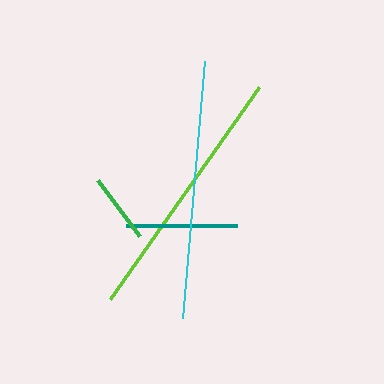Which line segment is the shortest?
The green line is the shortest at approximately 71 pixels.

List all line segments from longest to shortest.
From longest to shortest: lime, cyan, teal, green.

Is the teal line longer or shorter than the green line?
The teal line is longer than the green line.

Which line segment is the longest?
The lime line is the longest at approximately 259 pixels.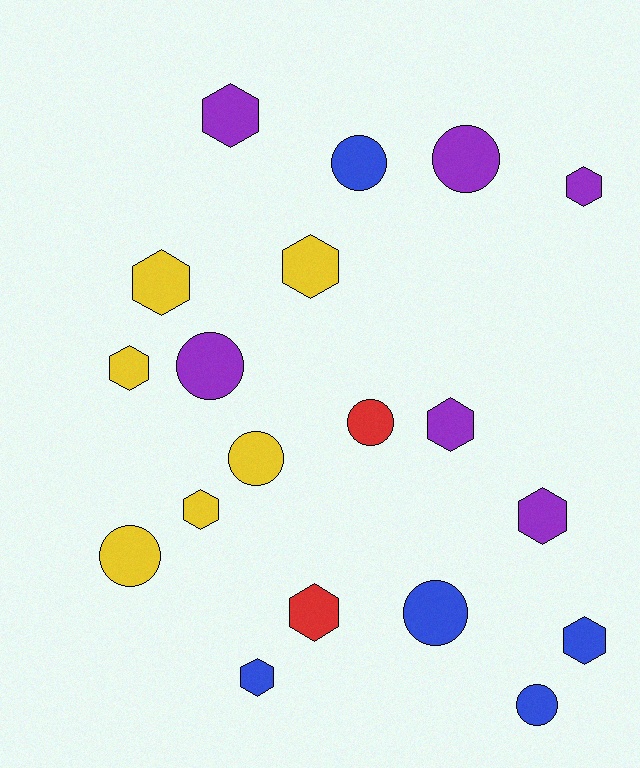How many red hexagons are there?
There is 1 red hexagon.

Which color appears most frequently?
Yellow, with 6 objects.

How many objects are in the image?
There are 19 objects.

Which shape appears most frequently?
Hexagon, with 11 objects.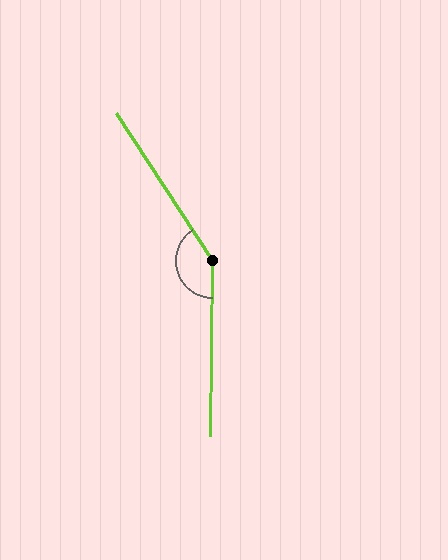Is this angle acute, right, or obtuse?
It is obtuse.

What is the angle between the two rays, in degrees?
Approximately 146 degrees.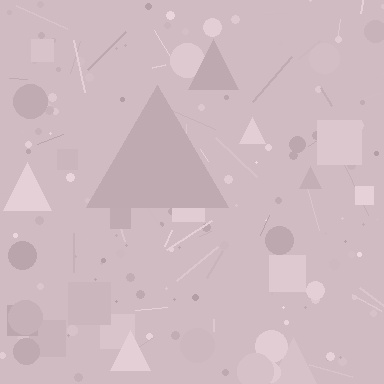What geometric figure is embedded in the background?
A triangle is embedded in the background.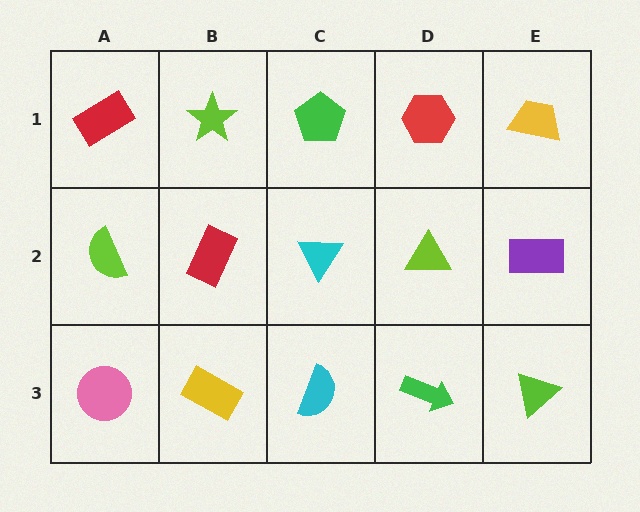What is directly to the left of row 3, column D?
A cyan semicircle.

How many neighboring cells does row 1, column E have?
2.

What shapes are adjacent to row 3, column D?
A lime triangle (row 2, column D), a cyan semicircle (row 3, column C), a lime triangle (row 3, column E).